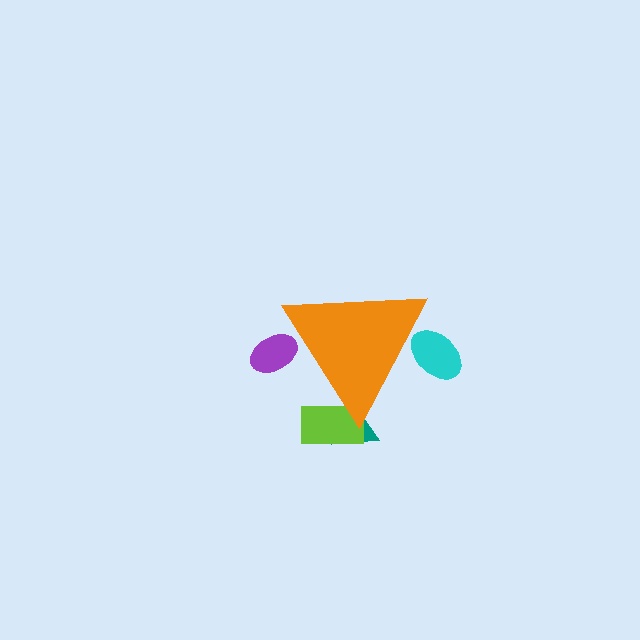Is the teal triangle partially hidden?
Yes, the teal triangle is partially hidden behind the orange triangle.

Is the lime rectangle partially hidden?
Yes, the lime rectangle is partially hidden behind the orange triangle.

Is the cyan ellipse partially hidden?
Yes, the cyan ellipse is partially hidden behind the orange triangle.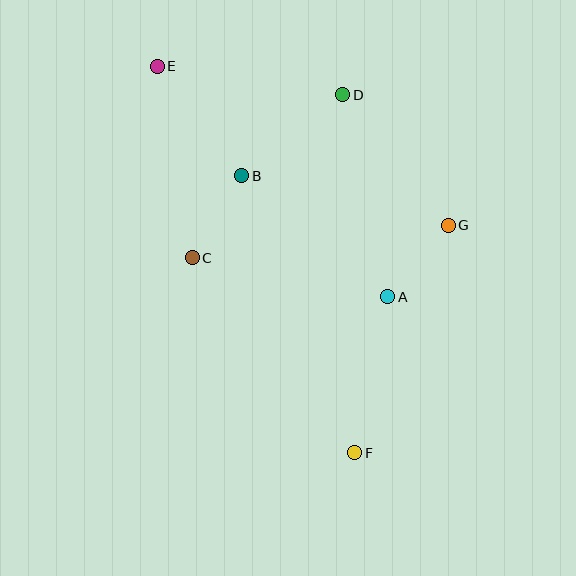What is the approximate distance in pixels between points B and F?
The distance between B and F is approximately 299 pixels.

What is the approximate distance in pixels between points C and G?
The distance between C and G is approximately 258 pixels.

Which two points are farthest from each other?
Points E and F are farthest from each other.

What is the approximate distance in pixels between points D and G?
The distance between D and G is approximately 168 pixels.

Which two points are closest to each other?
Points A and G are closest to each other.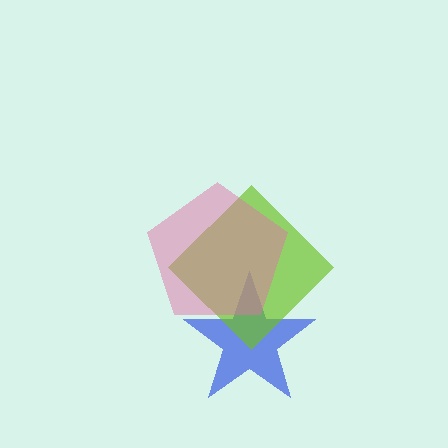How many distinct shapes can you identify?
There are 3 distinct shapes: a blue star, a lime diamond, a pink pentagon.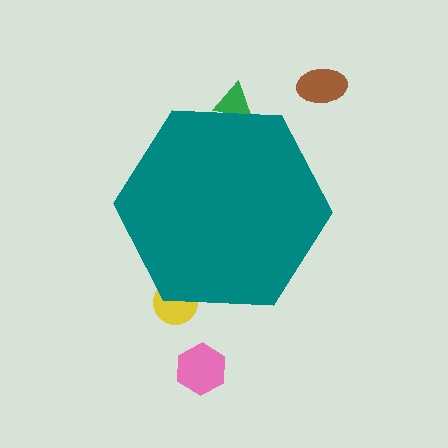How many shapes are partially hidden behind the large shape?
2 shapes are partially hidden.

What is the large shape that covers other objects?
A teal hexagon.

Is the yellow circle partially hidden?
Yes, the yellow circle is partially hidden behind the teal hexagon.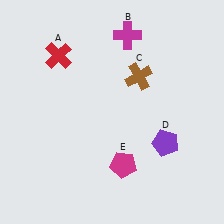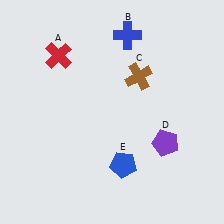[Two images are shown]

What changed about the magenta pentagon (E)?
In Image 1, E is magenta. In Image 2, it changed to blue.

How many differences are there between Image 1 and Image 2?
There are 2 differences between the two images.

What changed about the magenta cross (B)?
In Image 1, B is magenta. In Image 2, it changed to blue.